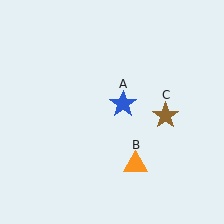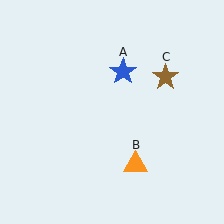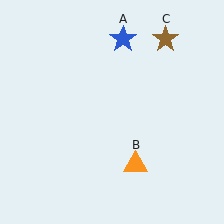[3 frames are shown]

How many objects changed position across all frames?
2 objects changed position: blue star (object A), brown star (object C).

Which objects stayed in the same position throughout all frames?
Orange triangle (object B) remained stationary.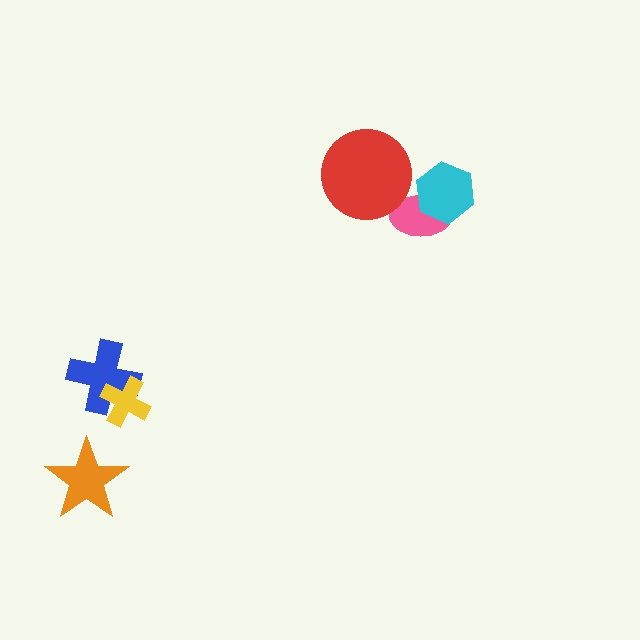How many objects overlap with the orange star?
0 objects overlap with the orange star.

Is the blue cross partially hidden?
Yes, it is partially covered by another shape.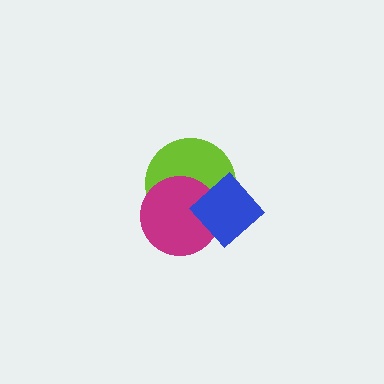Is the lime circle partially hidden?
Yes, it is partially covered by another shape.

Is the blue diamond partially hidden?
No, no other shape covers it.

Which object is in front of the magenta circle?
The blue diamond is in front of the magenta circle.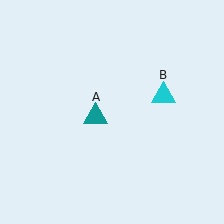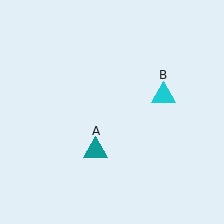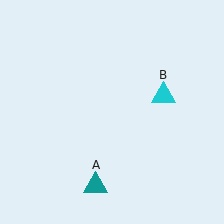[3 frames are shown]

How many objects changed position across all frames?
1 object changed position: teal triangle (object A).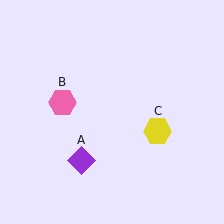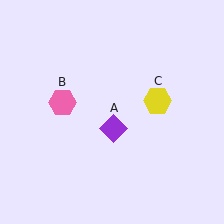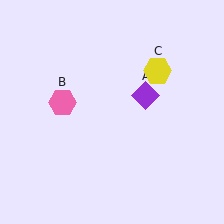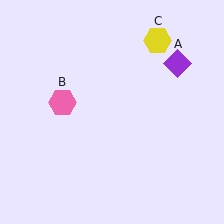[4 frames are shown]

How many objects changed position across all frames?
2 objects changed position: purple diamond (object A), yellow hexagon (object C).